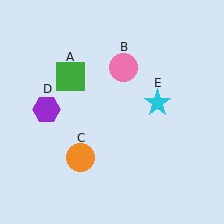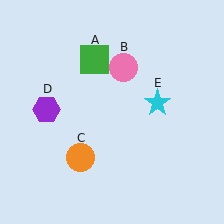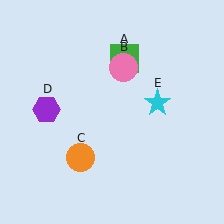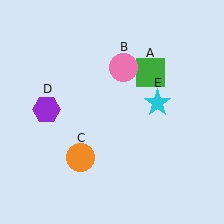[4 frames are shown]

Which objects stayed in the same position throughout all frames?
Pink circle (object B) and orange circle (object C) and purple hexagon (object D) and cyan star (object E) remained stationary.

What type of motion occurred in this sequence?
The green square (object A) rotated clockwise around the center of the scene.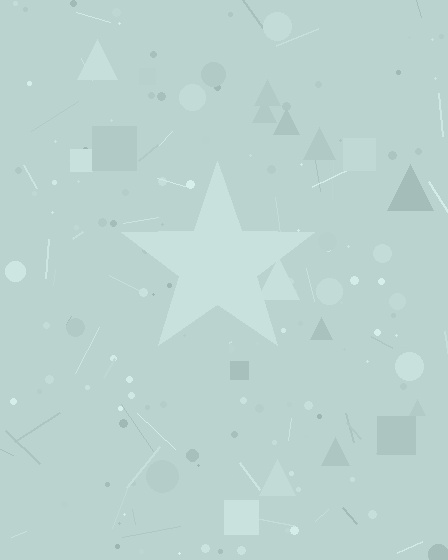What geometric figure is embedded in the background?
A star is embedded in the background.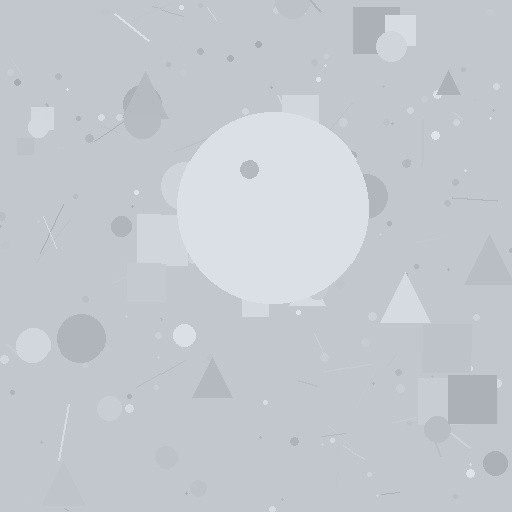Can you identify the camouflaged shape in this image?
The camouflaged shape is a circle.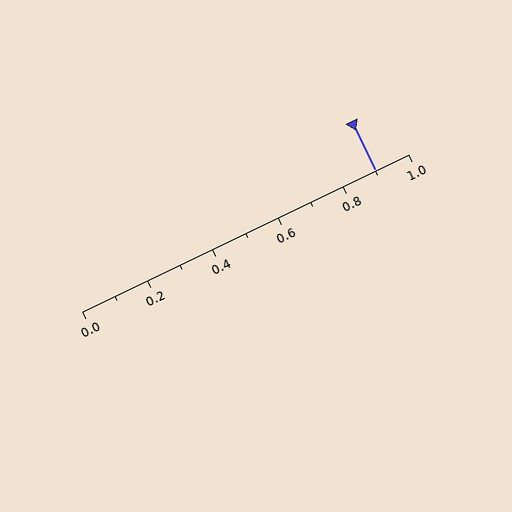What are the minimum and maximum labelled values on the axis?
The axis runs from 0.0 to 1.0.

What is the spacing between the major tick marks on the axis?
The major ticks are spaced 0.2 apart.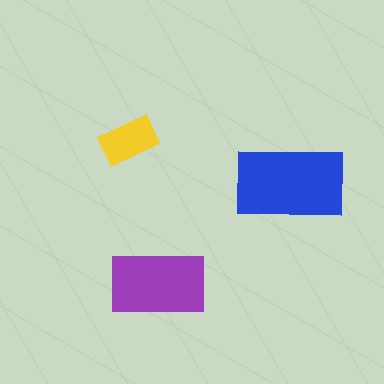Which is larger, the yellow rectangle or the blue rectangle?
The blue one.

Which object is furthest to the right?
The blue rectangle is rightmost.